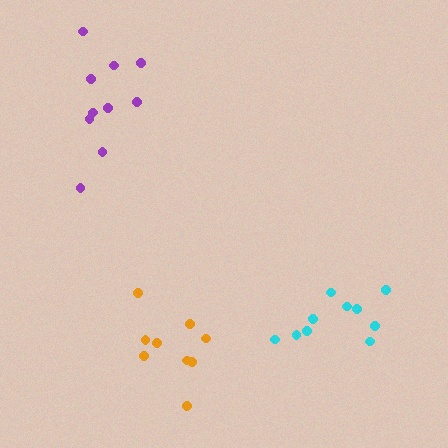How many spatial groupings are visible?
There are 3 spatial groupings.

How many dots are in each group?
Group 1: 10 dots, Group 2: 9 dots, Group 3: 10 dots (29 total).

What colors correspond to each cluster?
The clusters are colored: purple, orange, cyan.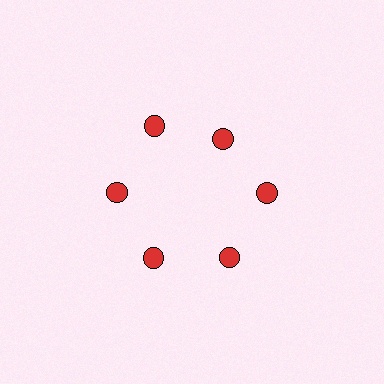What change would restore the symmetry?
The symmetry would be restored by moving it outward, back onto the ring so that all 6 circles sit at equal angles and equal distance from the center.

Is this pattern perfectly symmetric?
No. The 6 red circles are arranged in a ring, but one element near the 1 o'clock position is pulled inward toward the center, breaking the 6-fold rotational symmetry.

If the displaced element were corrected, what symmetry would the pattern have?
It would have 6-fold rotational symmetry — the pattern would map onto itself every 60 degrees.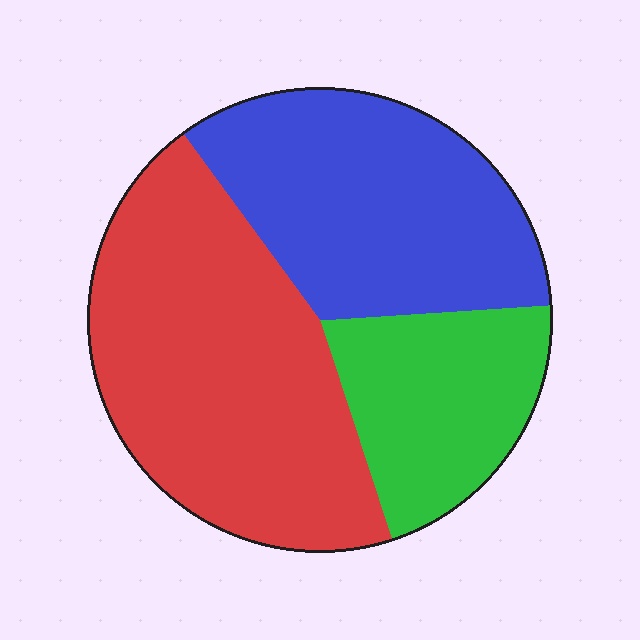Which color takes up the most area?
Red, at roughly 45%.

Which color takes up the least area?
Green, at roughly 20%.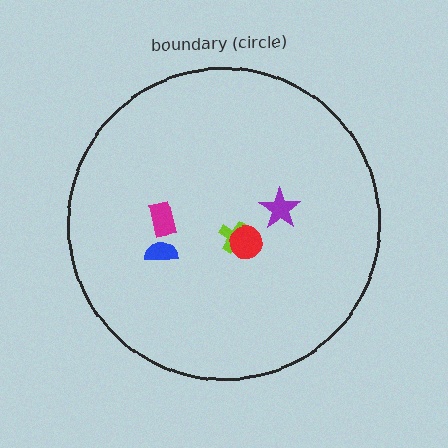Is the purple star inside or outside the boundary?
Inside.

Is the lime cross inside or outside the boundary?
Inside.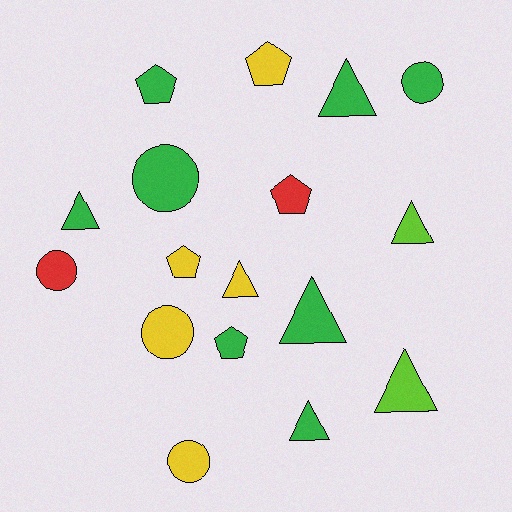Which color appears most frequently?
Green, with 8 objects.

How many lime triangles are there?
There are 2 lime triangles.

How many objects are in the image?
There are 17 objects.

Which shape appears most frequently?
Triangle, with 7 objects.